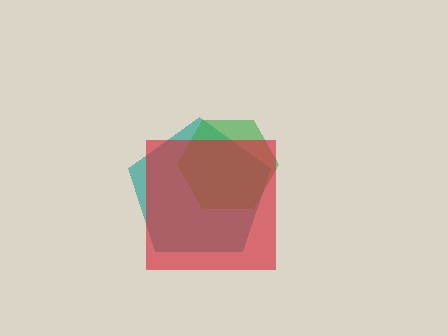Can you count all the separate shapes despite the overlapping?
Yes, there are 3 separate shapes.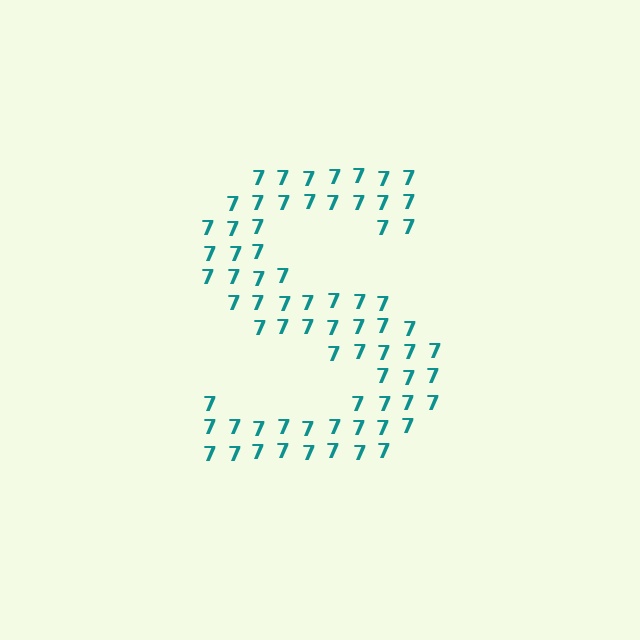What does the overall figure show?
The overall figure shows the letter S.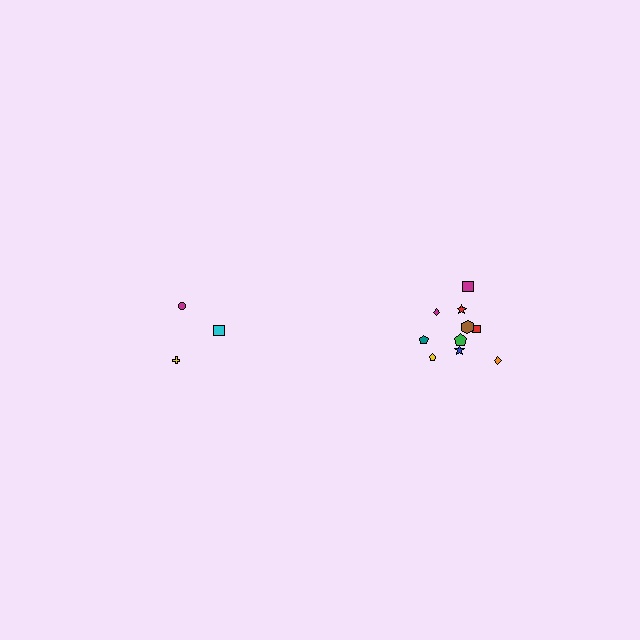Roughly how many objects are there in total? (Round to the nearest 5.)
Roughly 15 objects in total.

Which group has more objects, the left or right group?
The right group.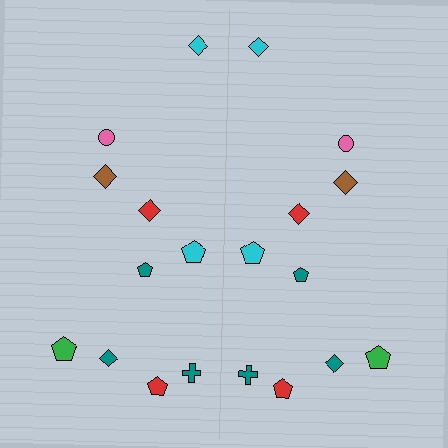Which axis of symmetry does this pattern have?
The pattern has a vertical axis of symmetry running through the center of the image.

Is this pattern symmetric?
Yes, this pattern has bilateral (reflection) symmetry.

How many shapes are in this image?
There are 20 shapes in this image.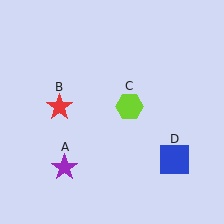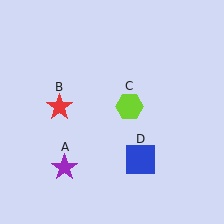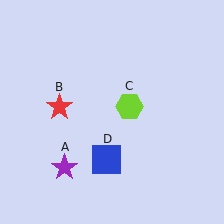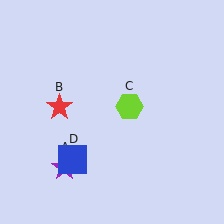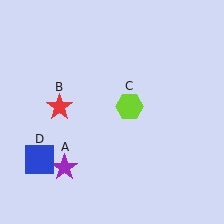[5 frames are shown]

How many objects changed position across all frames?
1 object changed position: blue square (object D).